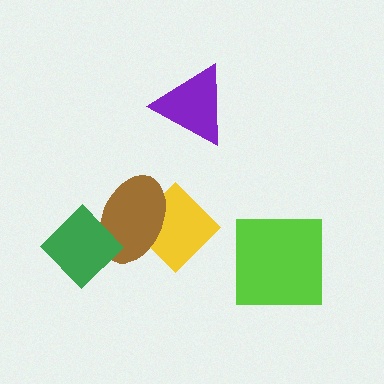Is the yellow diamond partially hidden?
Yes, it is partially covered by another shape.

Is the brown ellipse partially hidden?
Yes, it is partially covered by another shape.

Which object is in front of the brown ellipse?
The green diamond is in front of the brown ellipse.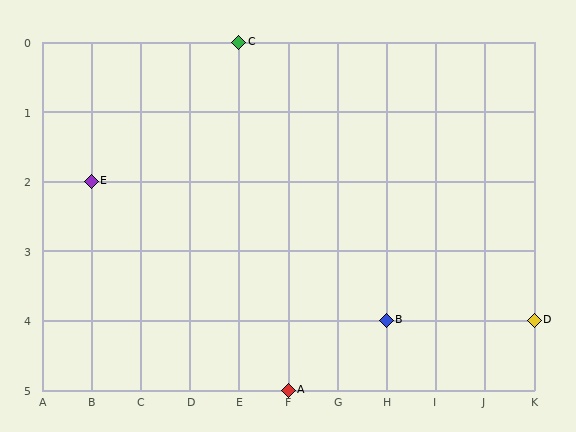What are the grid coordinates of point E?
Point E is at grid coordinates (B, 2).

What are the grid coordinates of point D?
Point D is at grid coordinates (K, 4).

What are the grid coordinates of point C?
Point C is at grid coordinates (E, 0).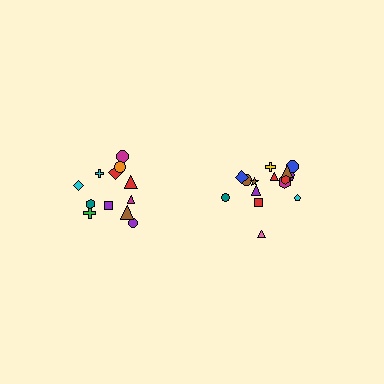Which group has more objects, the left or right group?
The right group.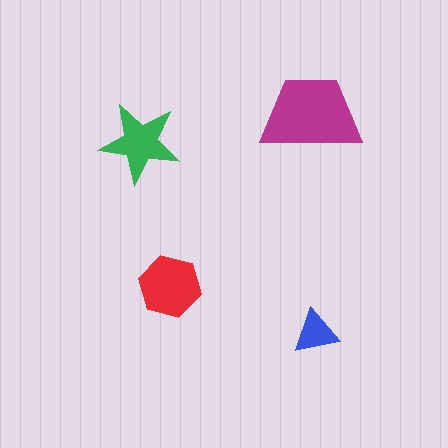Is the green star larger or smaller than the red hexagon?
Smaller.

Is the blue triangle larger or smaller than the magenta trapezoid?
Smaller.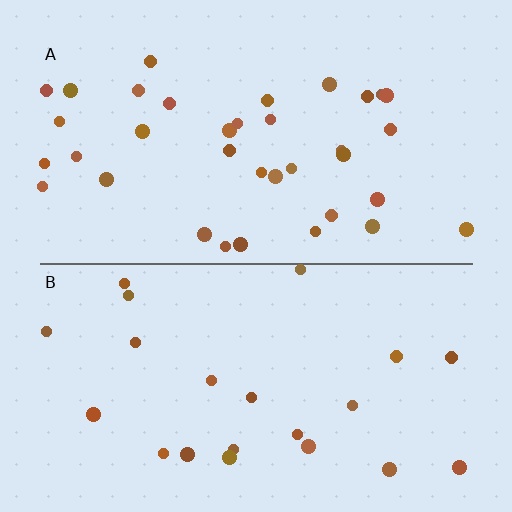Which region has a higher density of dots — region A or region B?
A (the top).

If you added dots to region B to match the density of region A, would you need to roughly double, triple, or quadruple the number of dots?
Approximately double.